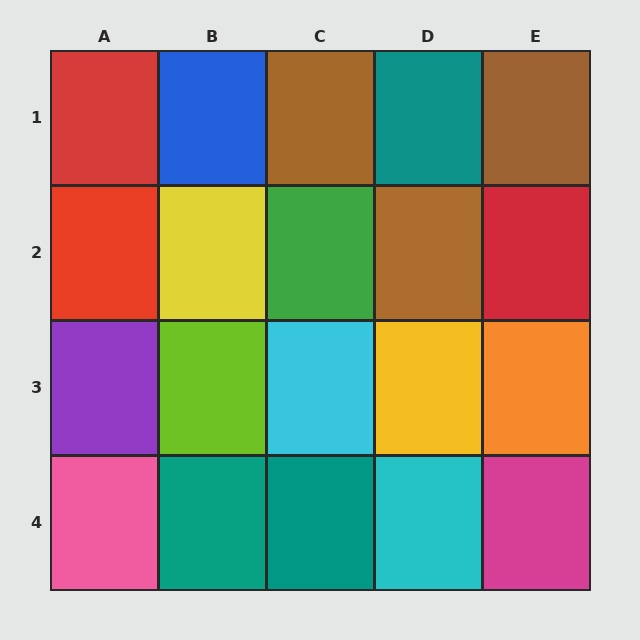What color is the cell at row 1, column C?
Brown.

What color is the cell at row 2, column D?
Brown.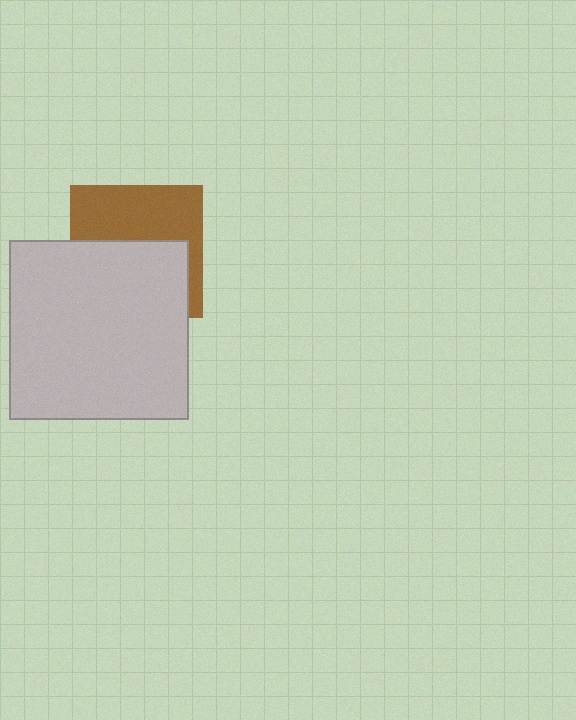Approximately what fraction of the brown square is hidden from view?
Roughly 53% of the brown square is hidden behind the light gray square.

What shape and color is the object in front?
The object in front is a light gray square.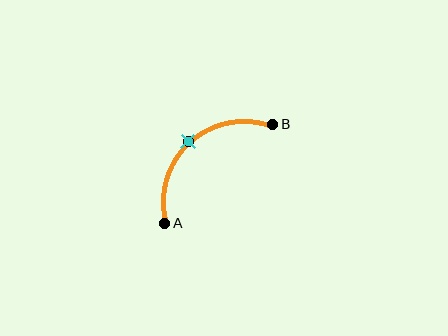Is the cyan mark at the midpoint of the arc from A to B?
Yes. The cyan mark lies on the arc at equal arc-length from both A and B — it is the arc midpoint.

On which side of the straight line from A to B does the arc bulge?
The arc bulges above and to the left of the straight line connecting A and B.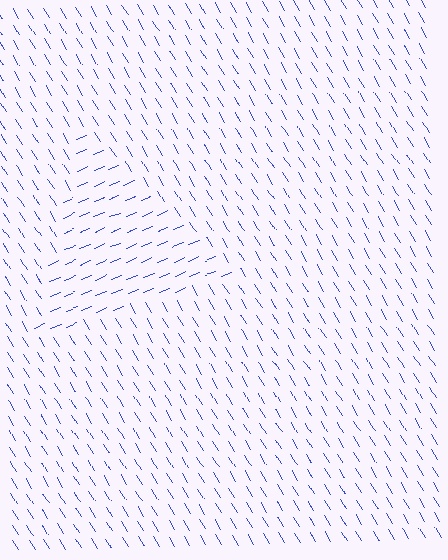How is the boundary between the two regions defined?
The boundary is defined purely by a change in line orientation (approximately 81 degrees difference). All lines are the same color and thickness.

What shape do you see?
I see a triangle.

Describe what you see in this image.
The image is filled with small blue line segments. A triangle region in the image has lines oriented differently from the surrounding lines, creating a visible texture boundary.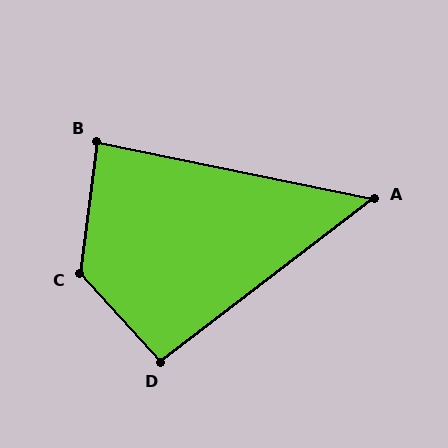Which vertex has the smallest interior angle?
A, at approximately 49 degrees.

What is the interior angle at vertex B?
Approximately 85 degrees (approximately right).